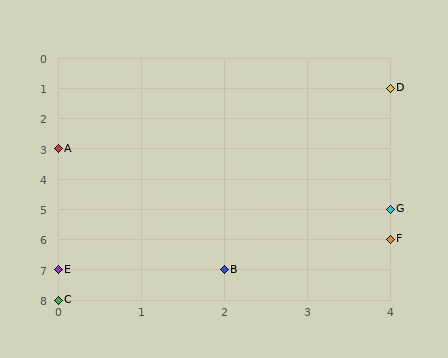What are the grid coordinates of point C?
Point C is at grid coordinates (0, 8).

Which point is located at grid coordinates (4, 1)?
Point D is at (4, 1).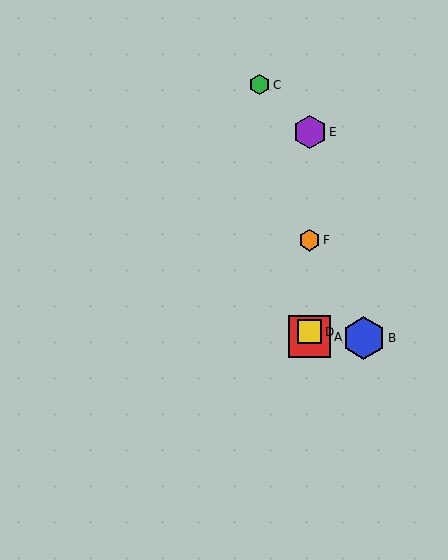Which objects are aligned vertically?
Objects A, D, E, F are aligned vertically.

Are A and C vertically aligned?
No, A is at x≈310 and C is at x≈259.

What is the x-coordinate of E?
Object E is at x≈310.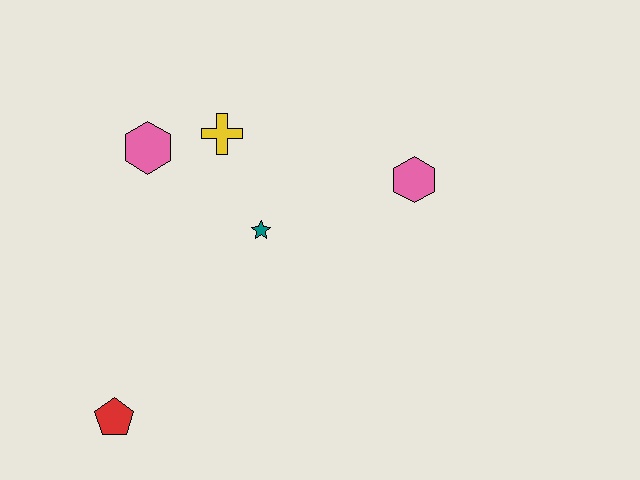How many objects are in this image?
There are 5 objects.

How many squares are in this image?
There are no squares.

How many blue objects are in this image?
There are no blue objects.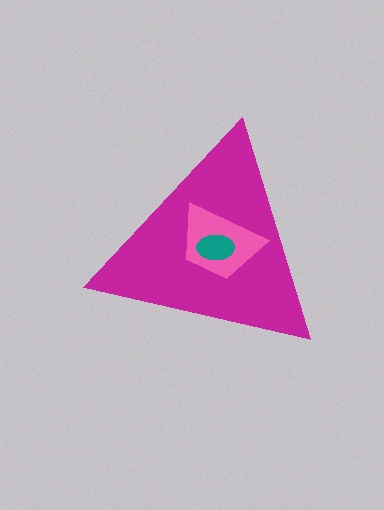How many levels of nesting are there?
3.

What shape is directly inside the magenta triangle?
The pink trapezoid.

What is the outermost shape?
The magenta triangle.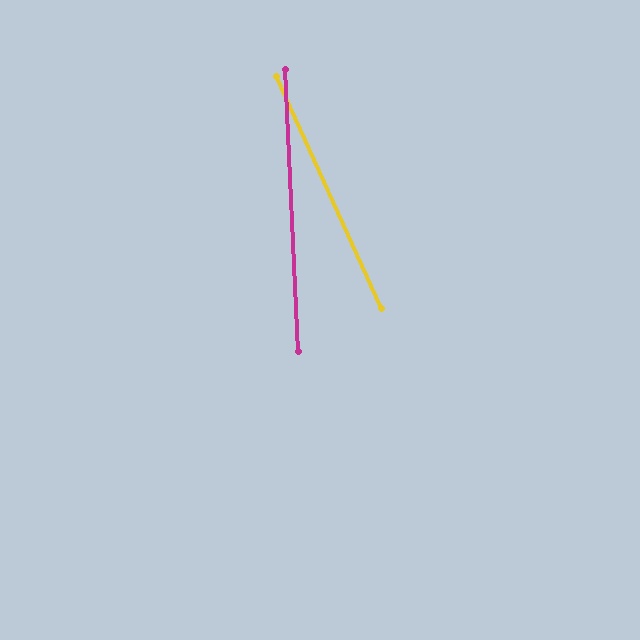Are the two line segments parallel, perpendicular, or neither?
Neither parallel nor perpendicular — they differ by about 22°.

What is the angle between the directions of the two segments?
Approximately 22 degrees.